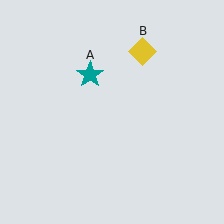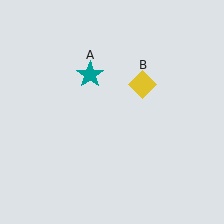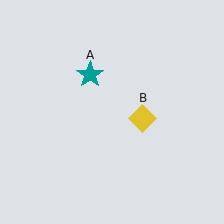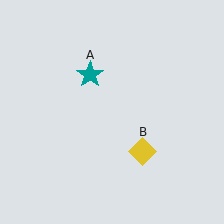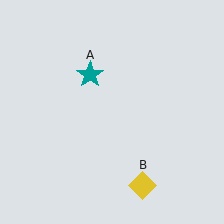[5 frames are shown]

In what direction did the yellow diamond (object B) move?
The yellow diamond (object B) moved down.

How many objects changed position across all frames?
1 object changed position: yellow diamond (object B).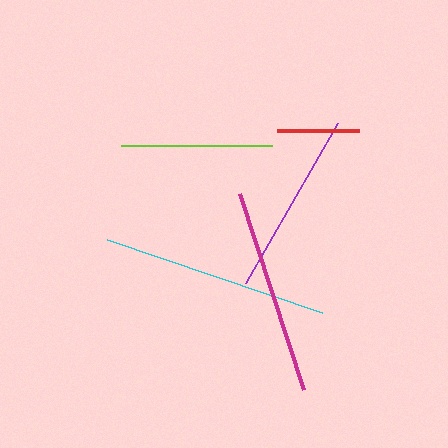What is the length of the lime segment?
The lime segment is approximately 150 pixels long.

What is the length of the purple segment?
The purple segment is approximately 185 pixels long.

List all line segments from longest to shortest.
From longest to shortest: cyan, magenta, purple, lime, red.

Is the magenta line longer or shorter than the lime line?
The magenta line is longer than the lime line.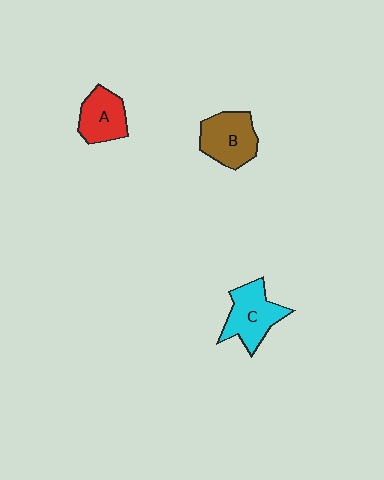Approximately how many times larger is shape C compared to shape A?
Approximately 1.3 times.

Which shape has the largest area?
Shape C (cyan).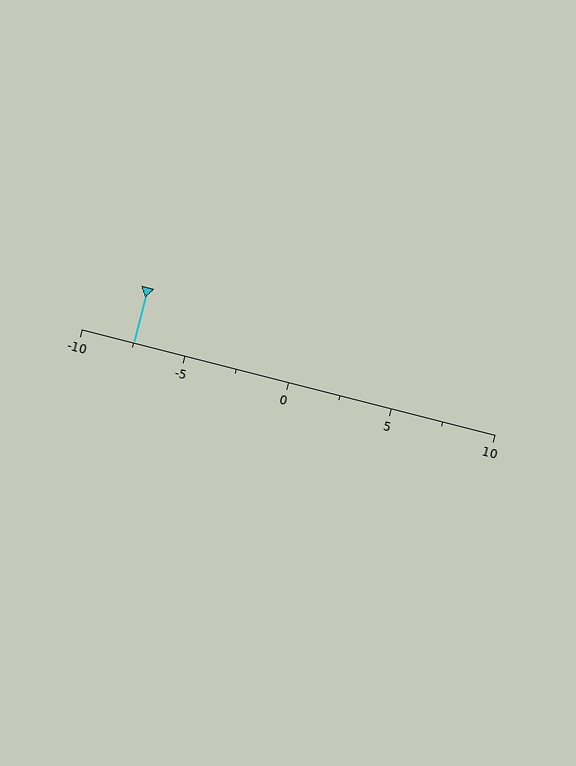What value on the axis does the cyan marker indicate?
The marker indicates approximately -7.5.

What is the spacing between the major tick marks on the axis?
The major ticks are spaced 5 apart.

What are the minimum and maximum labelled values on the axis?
The axis runs from -10 to 10.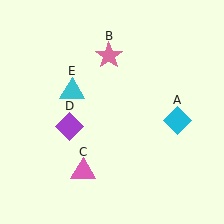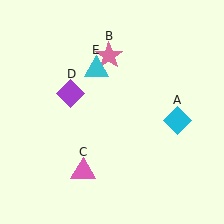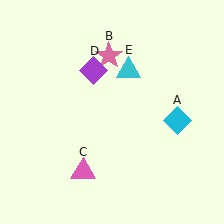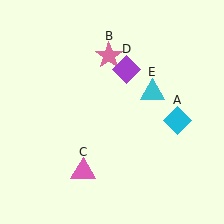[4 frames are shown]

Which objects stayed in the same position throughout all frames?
Cyan diamond (object A) and pink star (object B) and pink triangle (object C) remained stationary.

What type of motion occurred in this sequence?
The purple diamond (object D), cyan triangle (object E) rotated clockwise around the center of the scene.